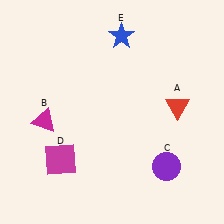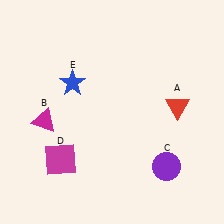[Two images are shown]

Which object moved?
The blue star (E) moved left.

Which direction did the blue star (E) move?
The blue star (E) moved left.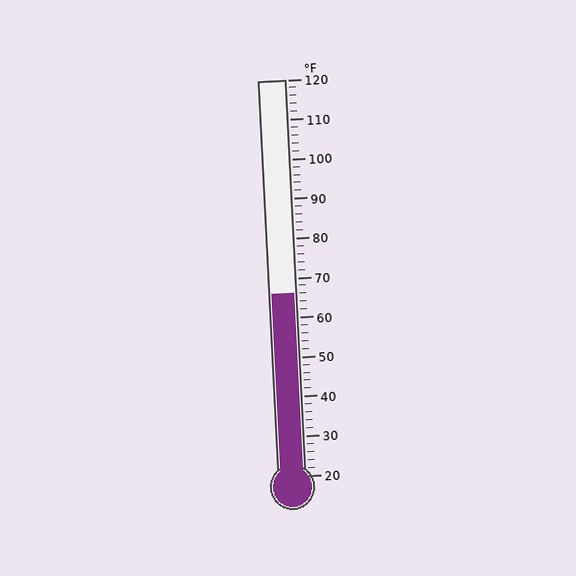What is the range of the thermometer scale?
The thermometer scale ranges from 20°F to 120°F.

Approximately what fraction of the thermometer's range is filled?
The thermometer is filled to approximately 45% of its range.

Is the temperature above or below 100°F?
The temperature is below 100°F.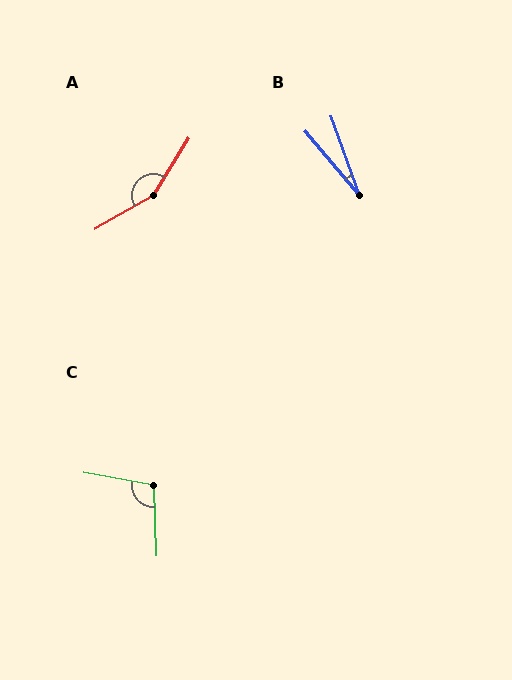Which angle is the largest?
A, at approximately 152 degrees.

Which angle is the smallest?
B, at approximately 21 degrees.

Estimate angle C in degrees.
Approximately 102 degrees.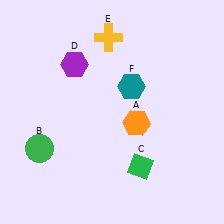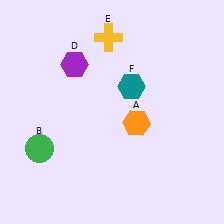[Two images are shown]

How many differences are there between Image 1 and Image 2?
There is 1 difference between the two images.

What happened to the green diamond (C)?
The green diamond (C) was removed in Image 2. It was in the bottom-right area of Image 1.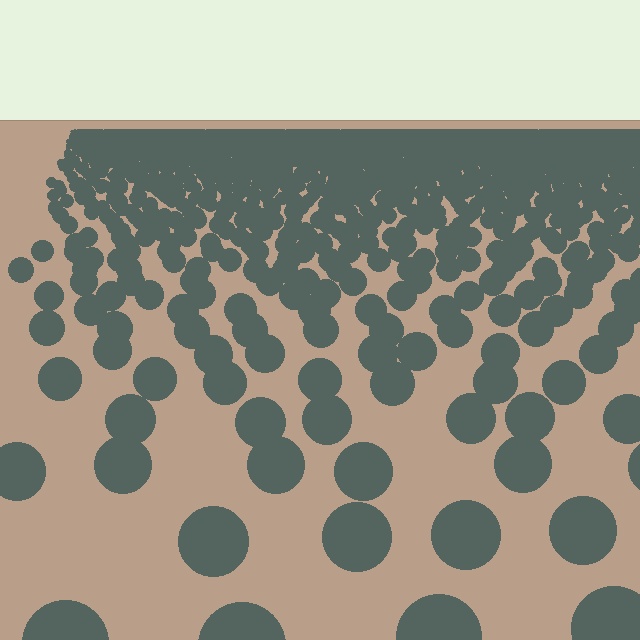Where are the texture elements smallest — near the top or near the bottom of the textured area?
Near the top.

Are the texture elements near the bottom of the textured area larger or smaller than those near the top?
Larger. Near the bottom, elements are closer to the viewer and appear at a bigger on-screen size.